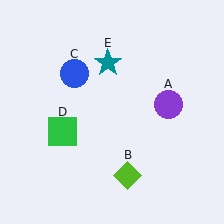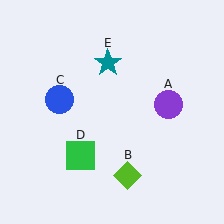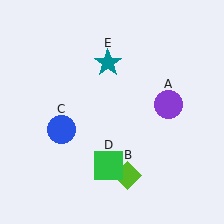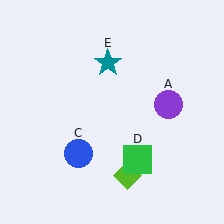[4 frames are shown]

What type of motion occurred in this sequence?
The blue circle (object C), green square (object D) rotated counterclockwise around the center of the scene.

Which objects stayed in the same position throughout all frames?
Purple circle (object A) and lime diamond (object B) and teal star (object E) remained stationary.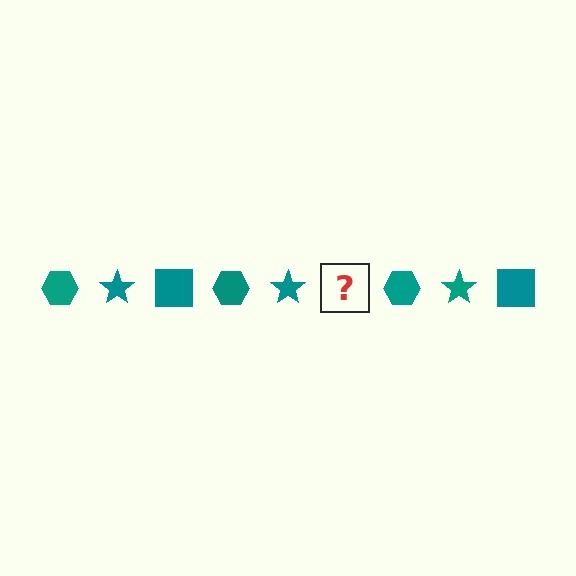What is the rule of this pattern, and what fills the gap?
The rule is that the pattern cycles through hexagon, star, square shapes in teal. The gap should be filled with a teal square.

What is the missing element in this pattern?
The missing element is a teal square.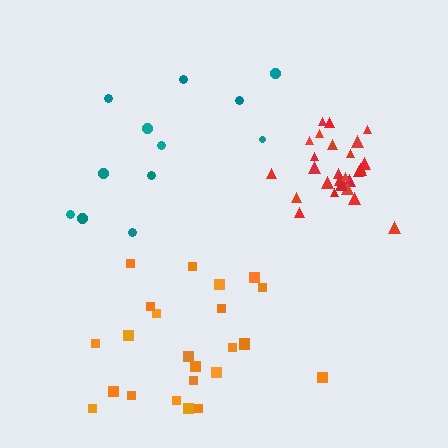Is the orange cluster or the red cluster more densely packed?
Red.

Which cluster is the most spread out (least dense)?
Teal.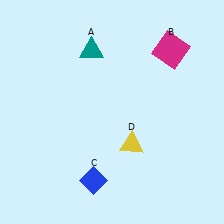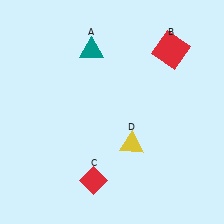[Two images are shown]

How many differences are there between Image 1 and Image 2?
There are 2 differences between the two images.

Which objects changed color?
B changed from magenta to red. C changed from blue to red.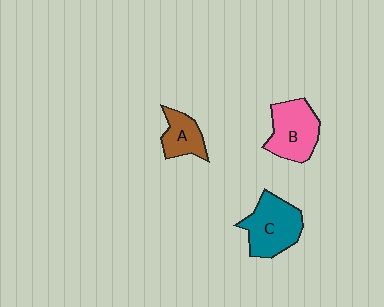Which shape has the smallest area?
Shape A (brown).